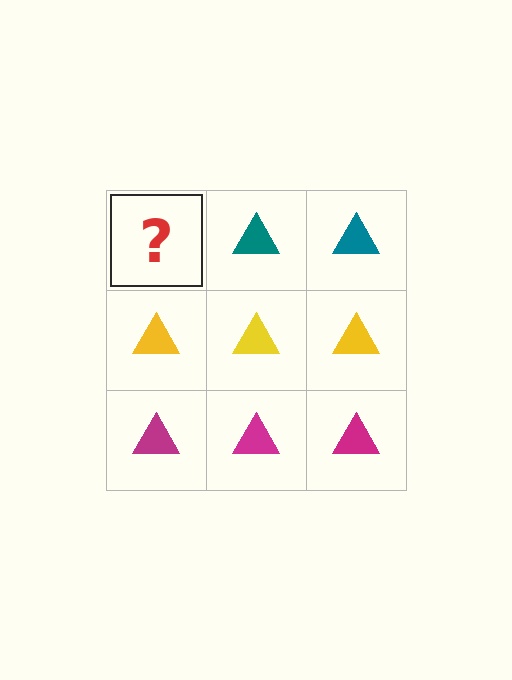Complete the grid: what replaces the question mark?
The question mark should be replaced with a teal triangle.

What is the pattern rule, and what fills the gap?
The rule is that each row has a consistent color. The gap should be filled with a teal triangle.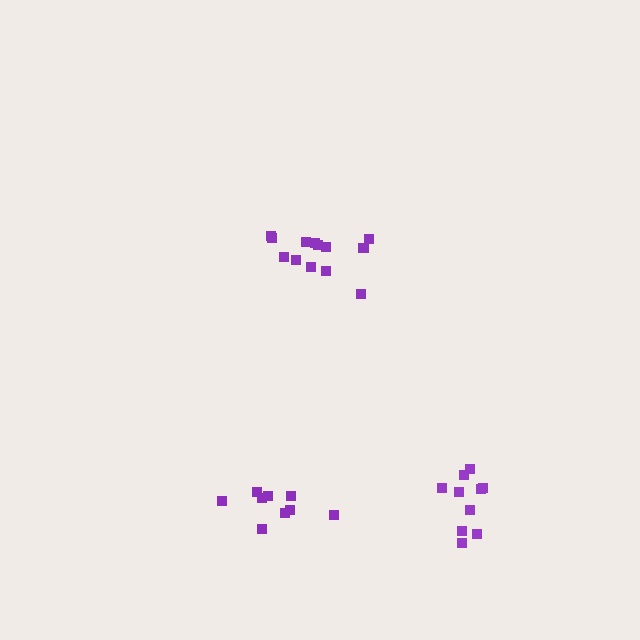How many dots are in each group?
Group 1: 13 dots, Group 2: 9 dots, Group 3: 10 dots (32 total).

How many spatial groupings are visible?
There are 3 spatial groupings.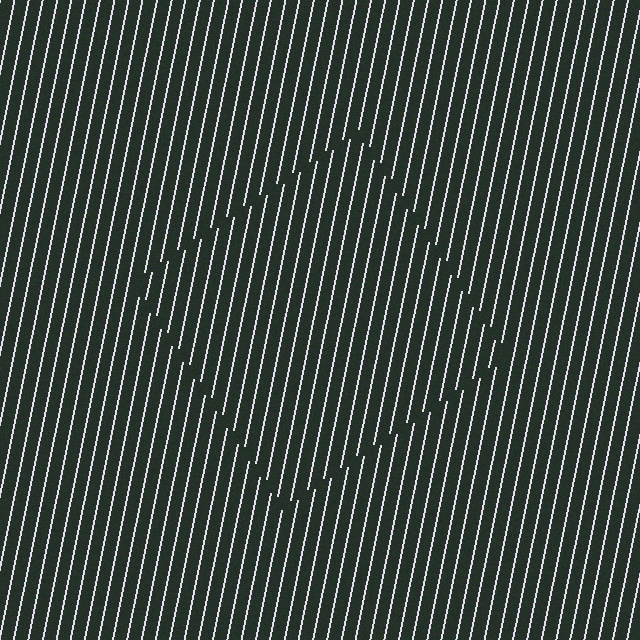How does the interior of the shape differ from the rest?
The interior of the shape contains the same grating, shifted by half a period — the contour is defined by the phase discontinuity where line-ends from the inner and outer gratings abut.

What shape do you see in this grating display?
An illusory square. The interior of the shape contains the same grating, shifted by half a period — the contour is defined by the phase discontinuity where line-ends from the inner and outer gratings abut.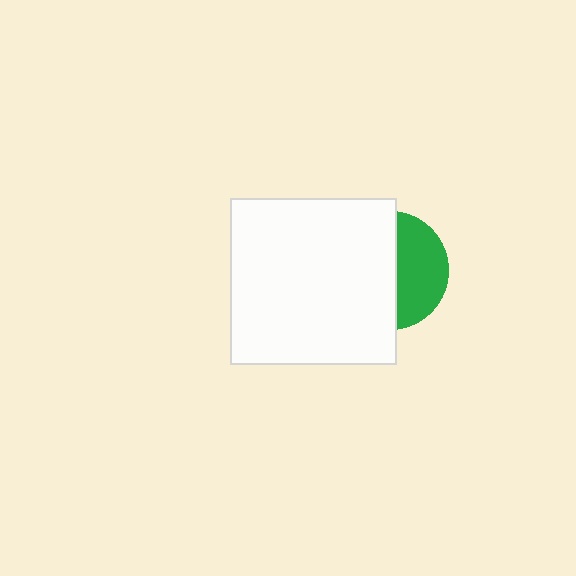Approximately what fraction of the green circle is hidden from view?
Roughly 58% of the green circle is hidden behind the white square.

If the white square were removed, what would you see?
You would see the complete green circle.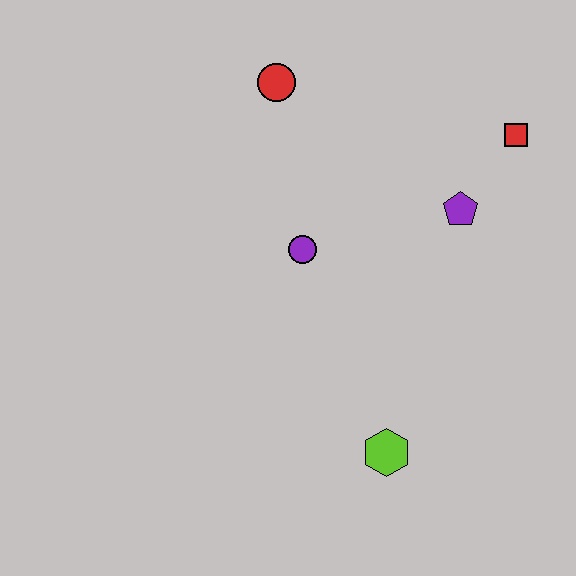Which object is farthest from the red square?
The lime hexagon is farthest from the red square.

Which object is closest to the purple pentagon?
The red square is closest to the purple pentagon.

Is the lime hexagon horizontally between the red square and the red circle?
Yes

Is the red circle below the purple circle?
No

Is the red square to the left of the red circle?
No